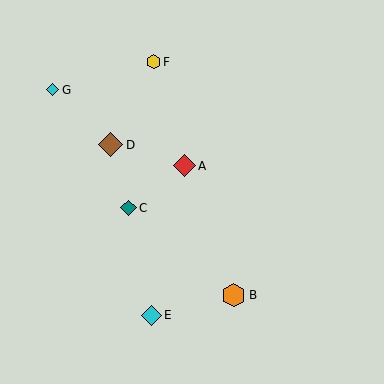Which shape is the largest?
The brown diamond (labeled D) is the largest.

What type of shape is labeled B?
Shape B is an orange hexagon.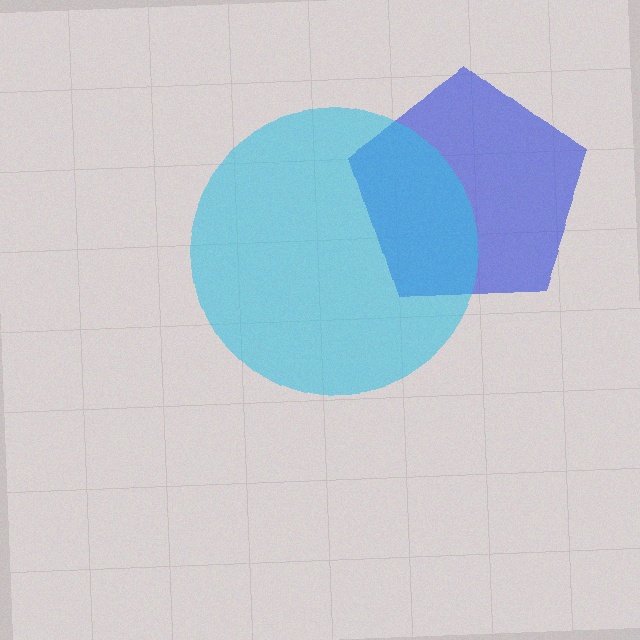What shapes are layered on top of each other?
The layered shapes are: a blue pentagon, a cyan circle.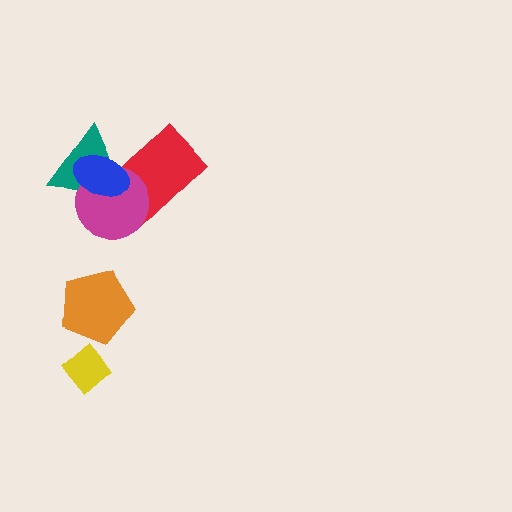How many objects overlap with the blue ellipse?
3 objects overlap with the blue ellipse.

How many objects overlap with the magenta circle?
3 objects overlap with the magenta circle.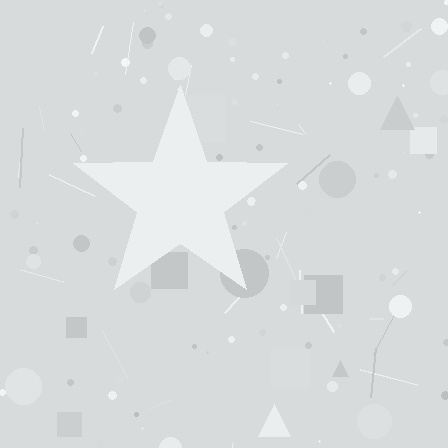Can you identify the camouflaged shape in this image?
The camouflaged shape is a star.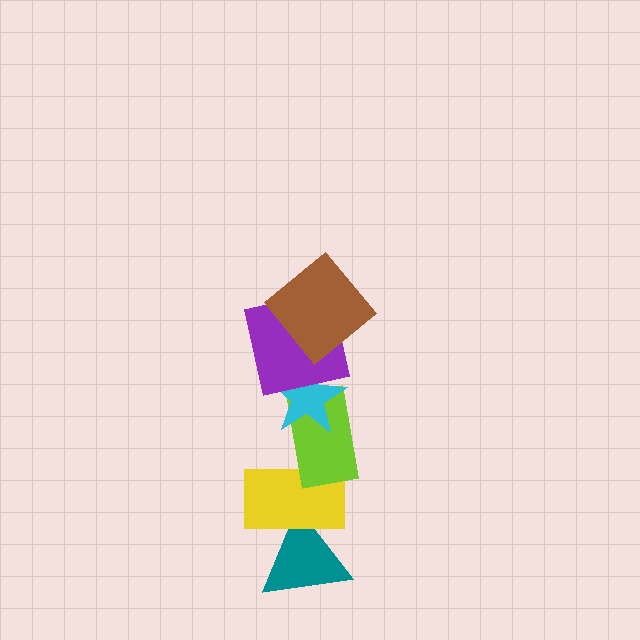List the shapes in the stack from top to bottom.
From top to bottom: the brown diamond, the purple square, the cyan star, the lime rectangle, the yellow rectangle, the teal triangle.